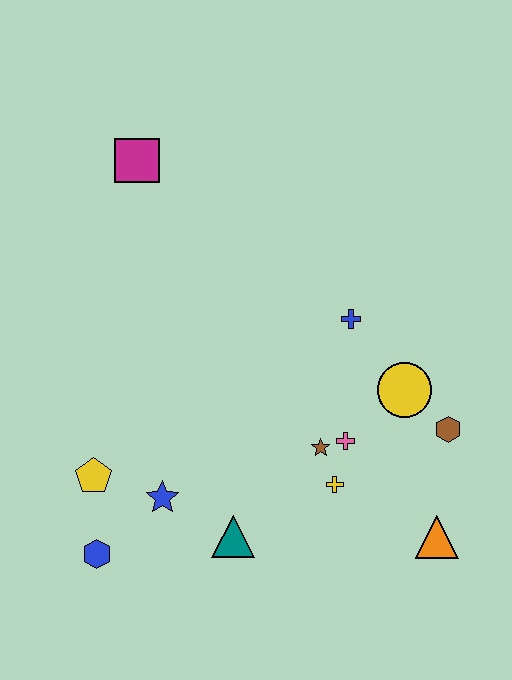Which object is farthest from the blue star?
The magenta square is farthest from the blue star.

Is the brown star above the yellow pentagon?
Yes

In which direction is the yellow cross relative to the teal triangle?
The yellow cross is to the right of the teal triangle.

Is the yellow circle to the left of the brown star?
No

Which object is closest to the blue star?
The yellow pentagon is closest to the blue star.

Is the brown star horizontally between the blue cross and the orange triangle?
No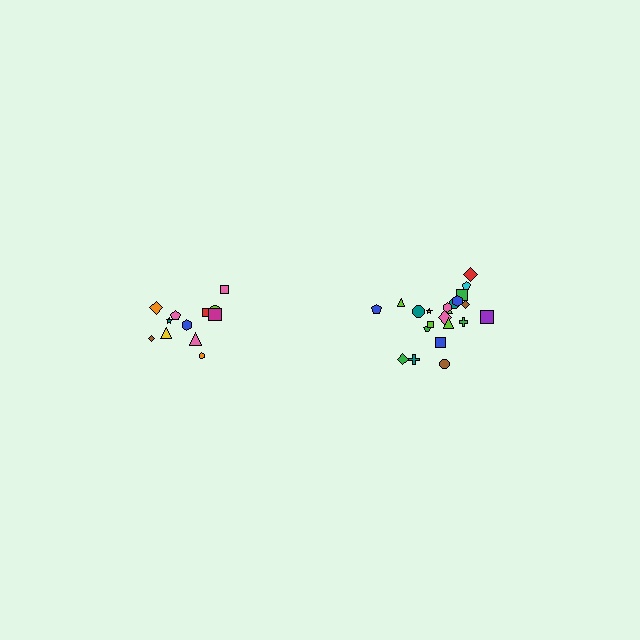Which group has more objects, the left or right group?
The right group.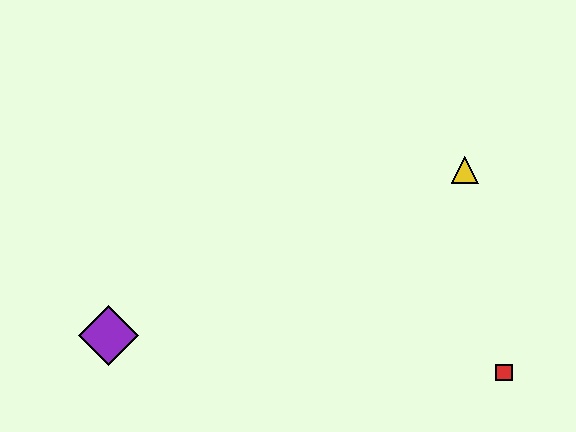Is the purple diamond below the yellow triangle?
Yes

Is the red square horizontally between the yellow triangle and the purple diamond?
No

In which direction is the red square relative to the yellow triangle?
The red square is below the yellow triangle.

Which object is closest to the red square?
The yellow triangle is closest to the red square.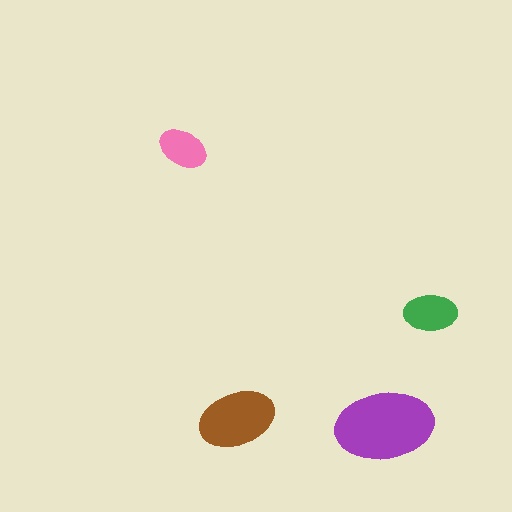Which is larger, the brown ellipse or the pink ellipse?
The brown one.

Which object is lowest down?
The purple ellipse is bottommost.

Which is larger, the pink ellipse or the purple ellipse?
The purple one.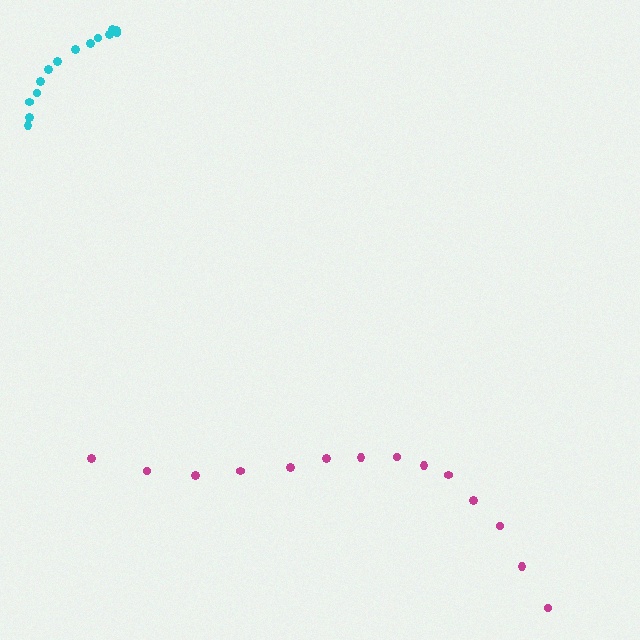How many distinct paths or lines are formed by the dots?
There are 2 distinct paths.